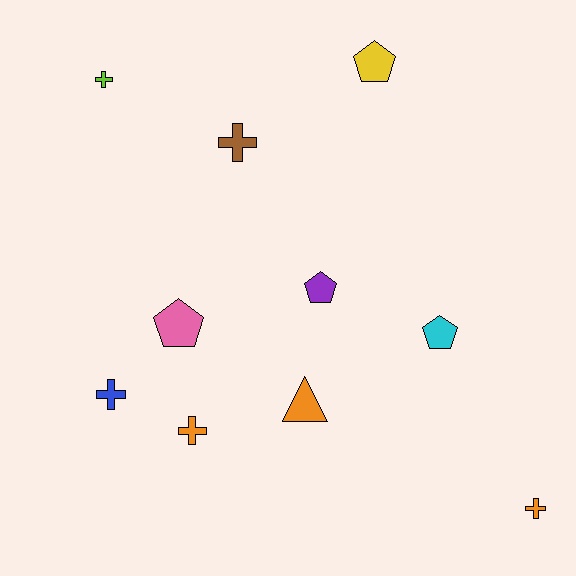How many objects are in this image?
There are 10 objects.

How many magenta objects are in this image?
There are no magenta objects.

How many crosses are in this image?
There are 5 crosses.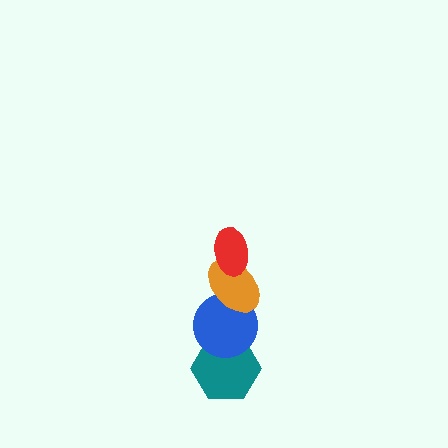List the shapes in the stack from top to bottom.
From top to bottom: the red ellipse, the orange ellipse, the blue circle, the teal hexagon.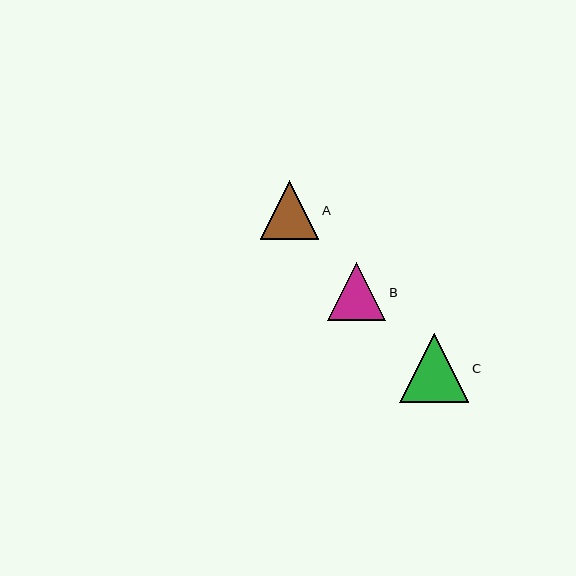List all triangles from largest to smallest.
From largest to smallest: C, A, B.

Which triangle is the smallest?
Triangle B is the smallest with a size of approximately 58 pixels.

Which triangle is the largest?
Triangle C is the largest with a size of approximately 69 pixels.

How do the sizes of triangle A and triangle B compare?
Triangle A and triangle B are approximately the same size.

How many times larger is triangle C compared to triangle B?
Triangle C is approximately 1.2 times the size of triangle B.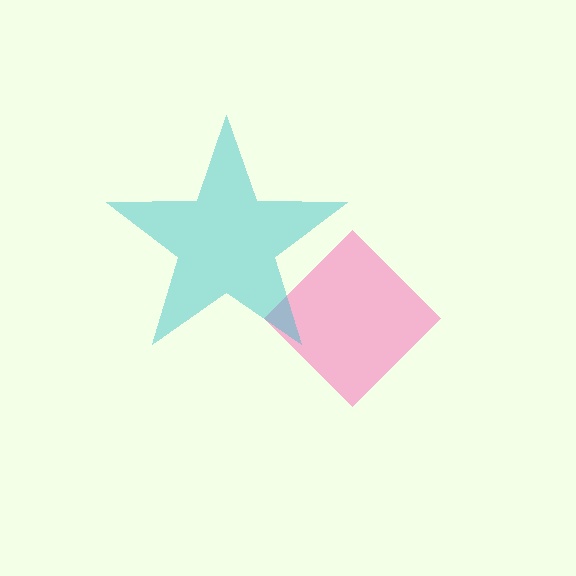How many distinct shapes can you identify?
There are 2 distinct shapes: a pink diamond, a cyan star.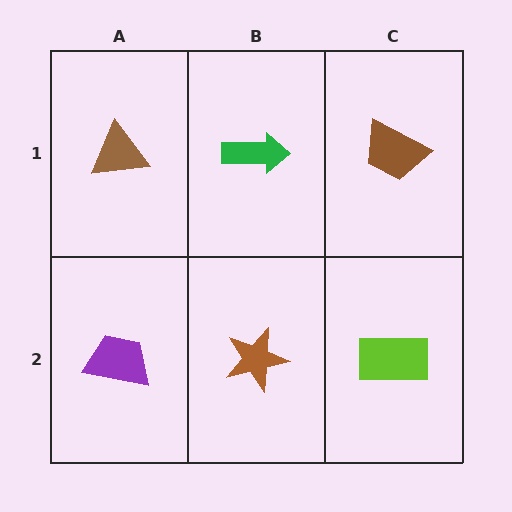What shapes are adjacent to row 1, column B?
A brown star (row 2, column B), a brown triangle (row 1, column A), a brown trapezoid (row 1, column C).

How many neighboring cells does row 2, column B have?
3.